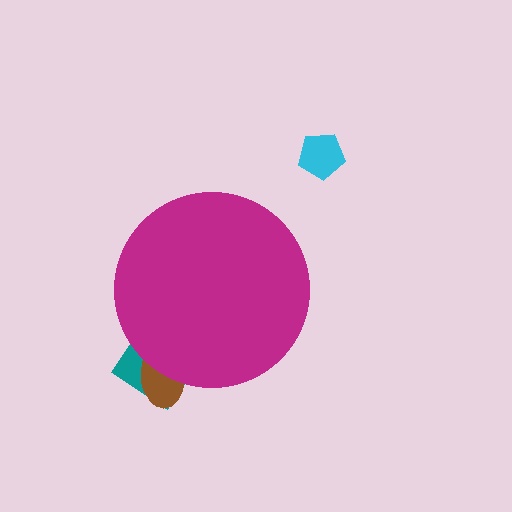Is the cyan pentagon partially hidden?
No, the cyan pentagon is fully visible.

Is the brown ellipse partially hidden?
Yes, the brown ellipse is partially hidden behind the magenta circle.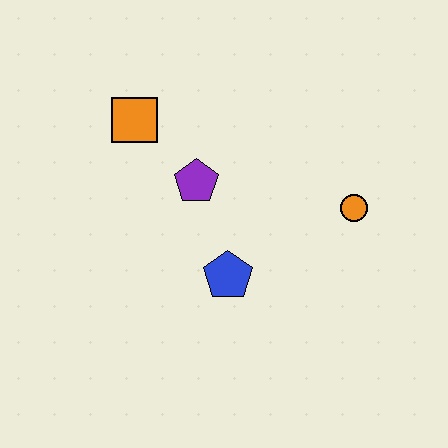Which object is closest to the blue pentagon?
The purple pentagon is closest to the blue pentagon.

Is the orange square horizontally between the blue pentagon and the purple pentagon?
No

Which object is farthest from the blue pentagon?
The orange square is farthest from the blue pentagon.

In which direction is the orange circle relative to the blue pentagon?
The orange circle is to the right of the blue pentagon.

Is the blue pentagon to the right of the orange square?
Yes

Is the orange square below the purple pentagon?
No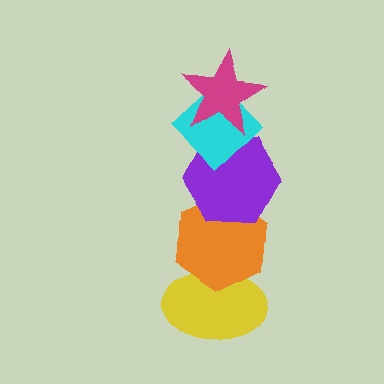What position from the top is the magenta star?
The magenta star is 1st from the top.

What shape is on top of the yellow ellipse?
The orange hexagon is on top of the yellow ellipse.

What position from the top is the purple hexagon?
The purple hexagon is 3rd from the top.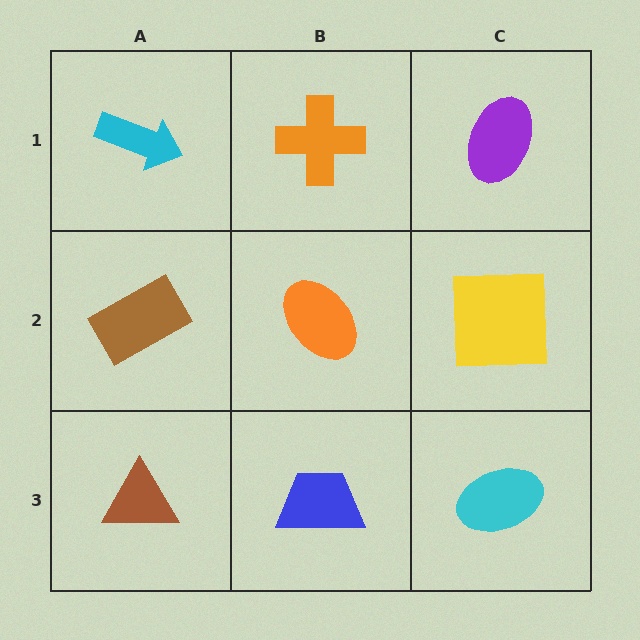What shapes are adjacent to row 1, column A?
A brown rectangle (row 2, column A), an orange cross (row 1, column B).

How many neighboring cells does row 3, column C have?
2.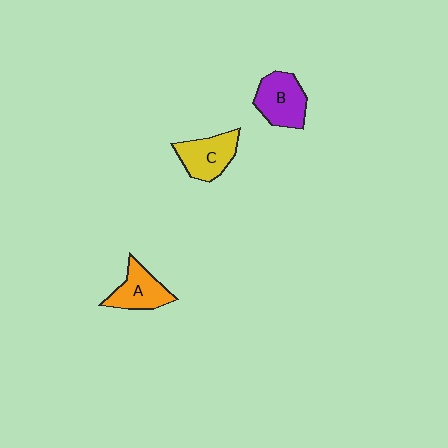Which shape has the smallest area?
Shape A (orange).